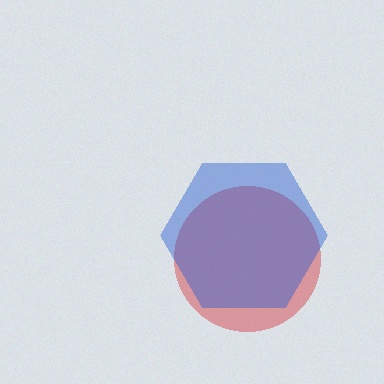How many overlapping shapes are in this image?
There are 2 overlapping shapes in the image.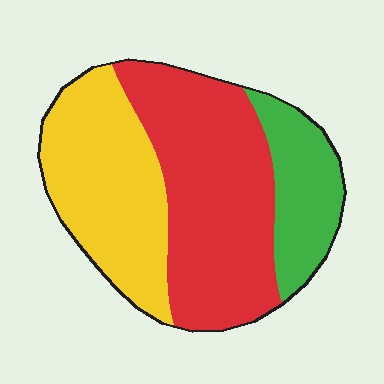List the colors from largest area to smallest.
From largest to smallest: red, yellow, green.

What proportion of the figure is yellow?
Yellow takes up about one third (1/3) of the figure.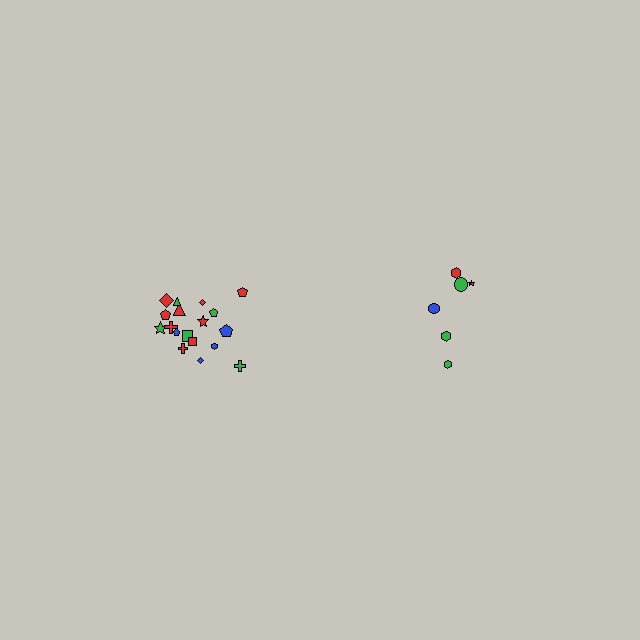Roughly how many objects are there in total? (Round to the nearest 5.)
Roughly 25 objects in total.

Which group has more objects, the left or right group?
The left group.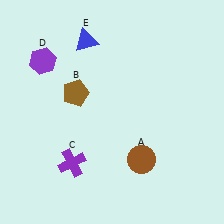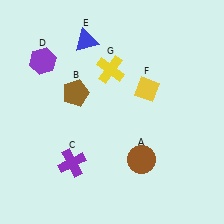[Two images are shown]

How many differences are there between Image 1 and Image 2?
There are 2 differences between the two images.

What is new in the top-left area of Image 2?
A yellow cross (G) was added in the top-left area of Image 2.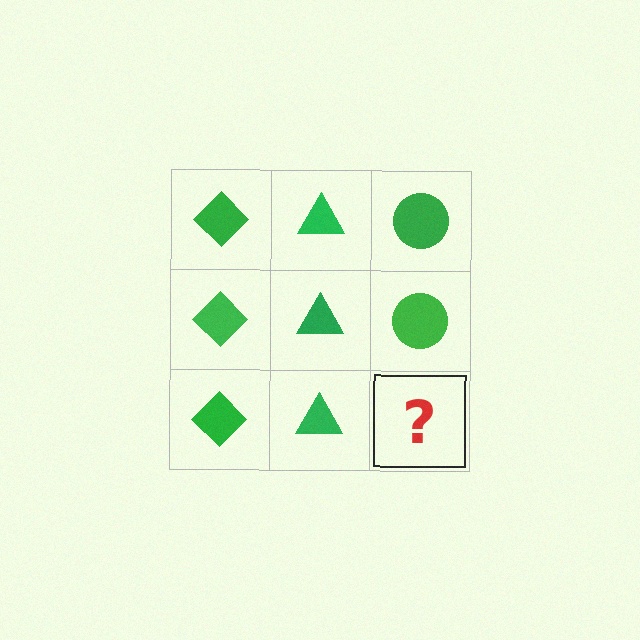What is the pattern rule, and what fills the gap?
The rule is that each column has a consistent shape. The gap should be filled with a green circle.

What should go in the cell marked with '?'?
The missing cell should contain a green circle.